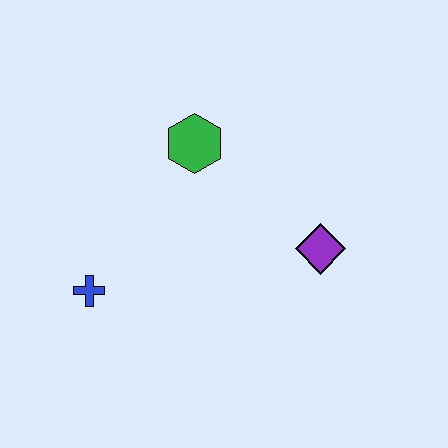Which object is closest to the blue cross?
The green hexagon is closest to the blue cross.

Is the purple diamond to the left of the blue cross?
No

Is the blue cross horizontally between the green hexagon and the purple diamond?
No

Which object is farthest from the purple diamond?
The blue cross is farthest from the purple diamond.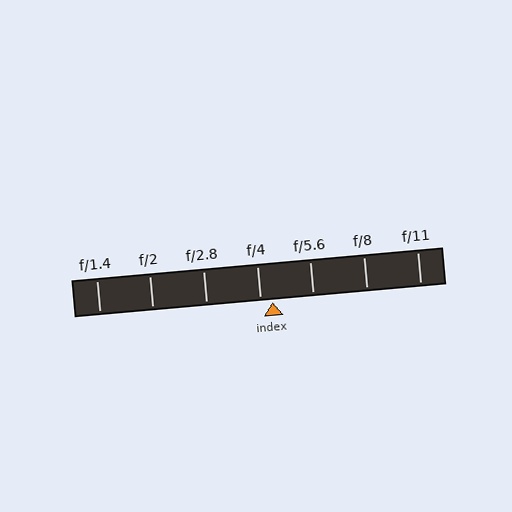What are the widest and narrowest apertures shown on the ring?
The widest aperture shown is f/1.4 and the narrowest is f/11.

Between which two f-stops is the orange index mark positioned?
The index mark is between f/4 and f/5.6.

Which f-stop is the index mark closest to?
The index mark is closest to f/4.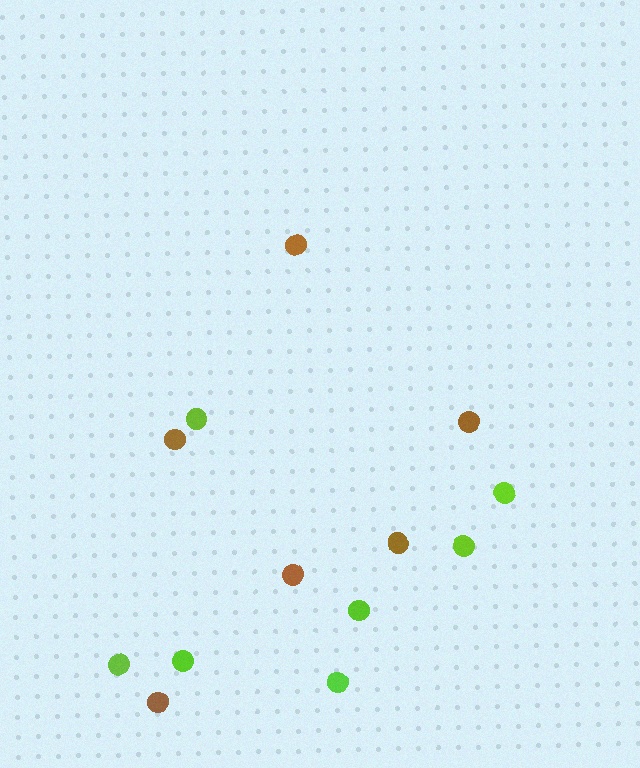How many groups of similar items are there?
There are 2 groups: one group of brown circles (6) and one group of lime circles (7).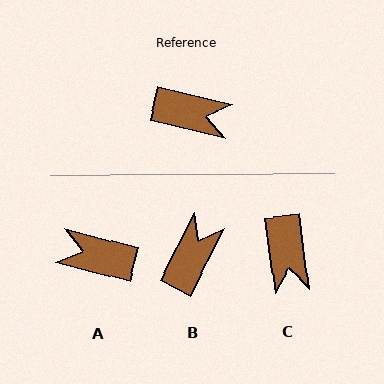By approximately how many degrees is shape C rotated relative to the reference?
Approximately 70 degrees clockwise.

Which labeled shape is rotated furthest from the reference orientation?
A, about 178 degrees away.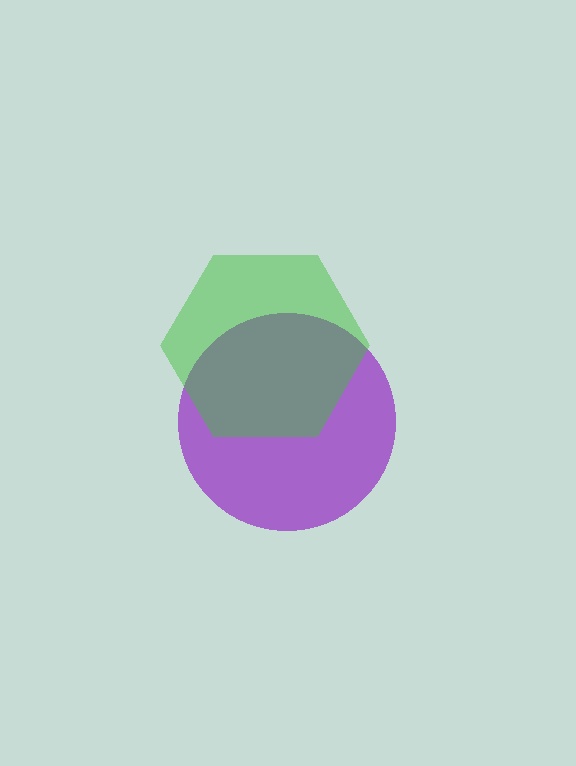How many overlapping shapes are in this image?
There are 2 overlapping shapes in the image.